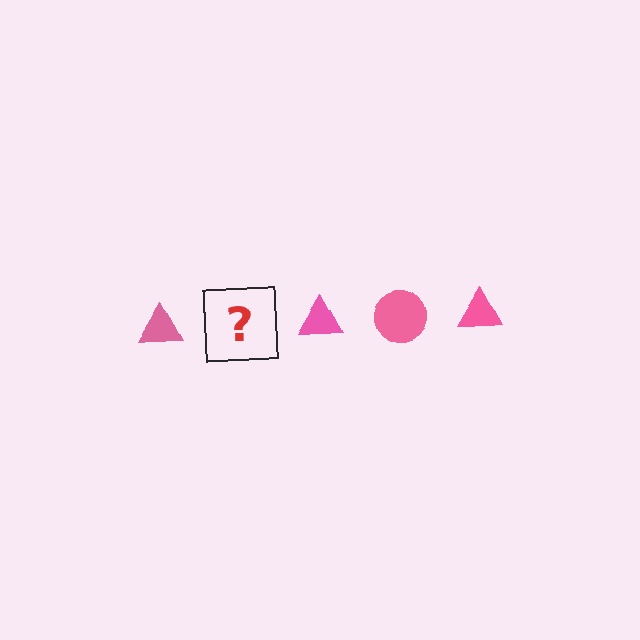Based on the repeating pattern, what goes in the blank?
The blank should be a pink circle.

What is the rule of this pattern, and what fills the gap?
The rule is that the pattern cycles through triangle, circle shapes in pink. The gap should be filled with a pink circle.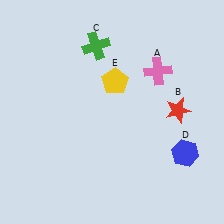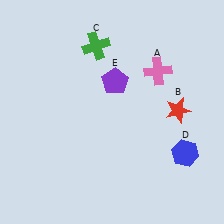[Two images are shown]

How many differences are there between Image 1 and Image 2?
There is 1 difference between the two images.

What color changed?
The pentagon (E) changed from yellow in Image 1 to purple in Image 2.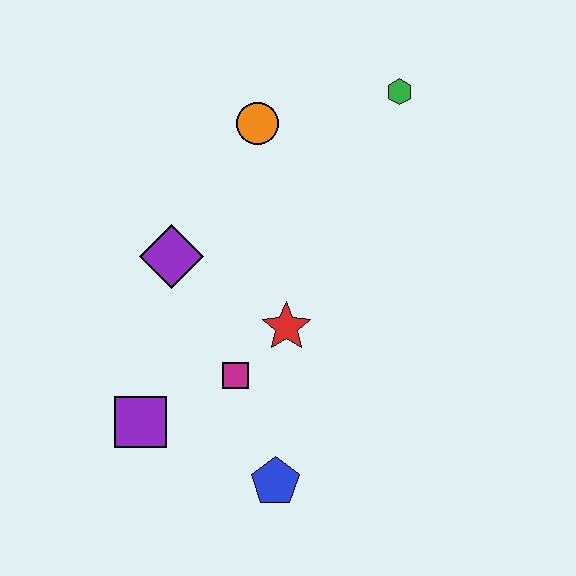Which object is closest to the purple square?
The magenta square is closest to the purple square.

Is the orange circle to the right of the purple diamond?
Yes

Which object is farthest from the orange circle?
The blue pentagon is farthest from the orange circle.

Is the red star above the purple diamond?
No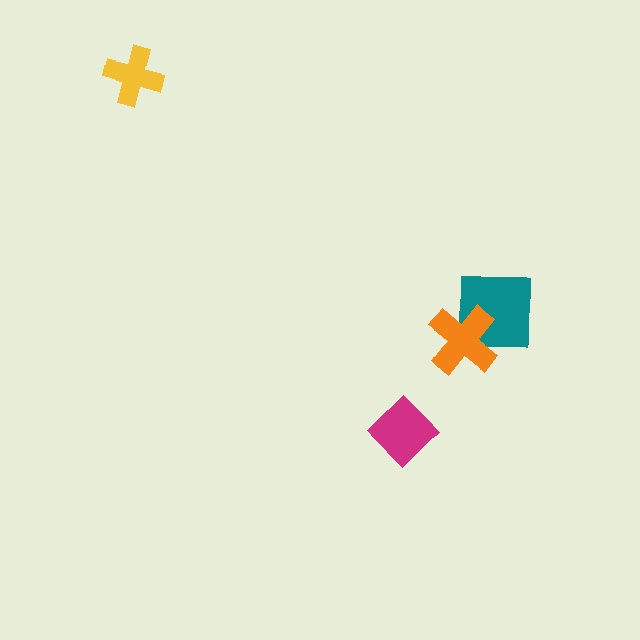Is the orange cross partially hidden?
No, no other shape covers it.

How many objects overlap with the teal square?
1 object overlaps with the teal square.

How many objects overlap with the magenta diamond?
0 objects overlap with the magenta diamond.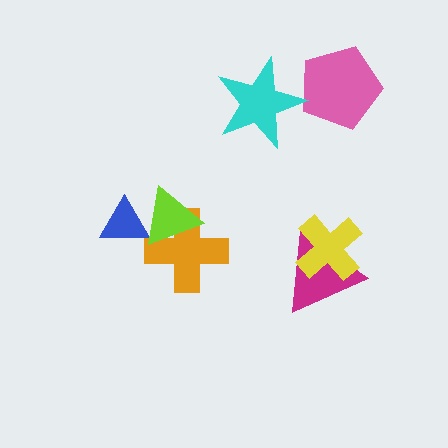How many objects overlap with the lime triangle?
2 objects overlap with the lime triangle.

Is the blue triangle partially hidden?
Yes, it is partially covered by another shape.